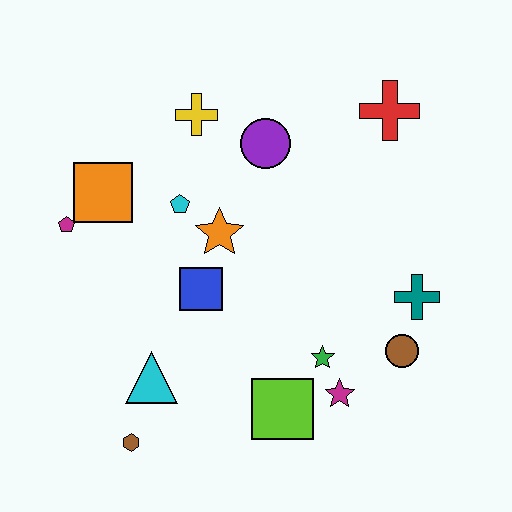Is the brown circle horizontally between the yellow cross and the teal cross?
Yes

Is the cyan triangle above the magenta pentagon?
No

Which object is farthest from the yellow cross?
The brown hexagon is farthest from the yellow cross.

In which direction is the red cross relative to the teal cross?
The red cross is above the teal cross.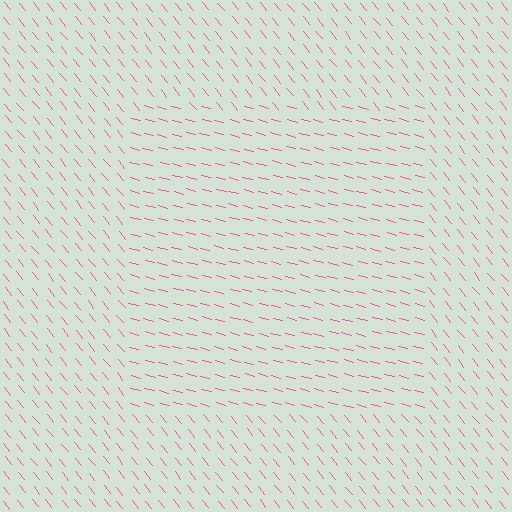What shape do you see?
I see a rectangle.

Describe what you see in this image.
The image is filled with small pink line segments. A rectangle region in the image has lines oriented differently from the surrounding lines, creating a visible texture boundary.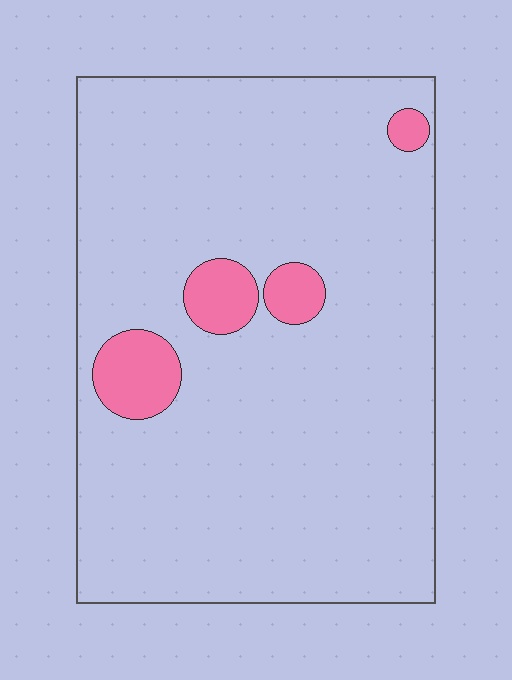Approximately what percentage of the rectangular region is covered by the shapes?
Approximately 10%.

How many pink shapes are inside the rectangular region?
4.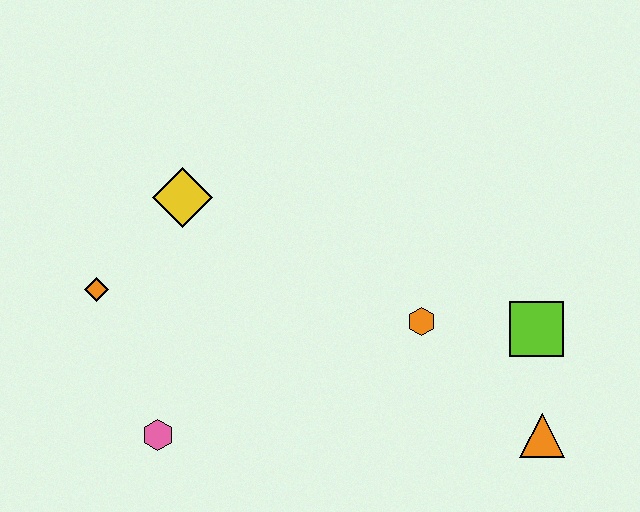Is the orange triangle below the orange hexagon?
Yes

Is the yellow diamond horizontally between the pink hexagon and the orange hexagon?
Yes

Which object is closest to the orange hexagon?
The lime square is closest to the orange hexagon.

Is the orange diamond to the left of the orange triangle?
Yes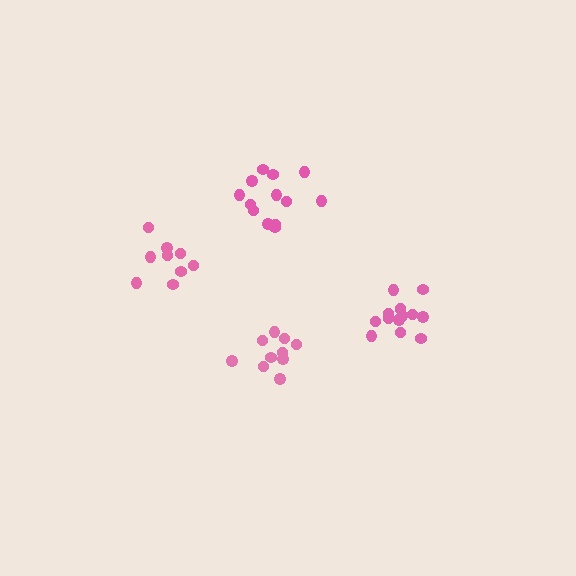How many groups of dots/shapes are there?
There are 4 groups.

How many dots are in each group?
Group 1: 14 dots, Group 2: 10 dots, Group 3: 13 dots, Group 4: 9 dots (46 total).